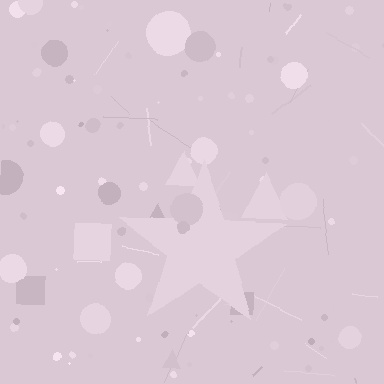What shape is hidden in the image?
A star is hidden in the image.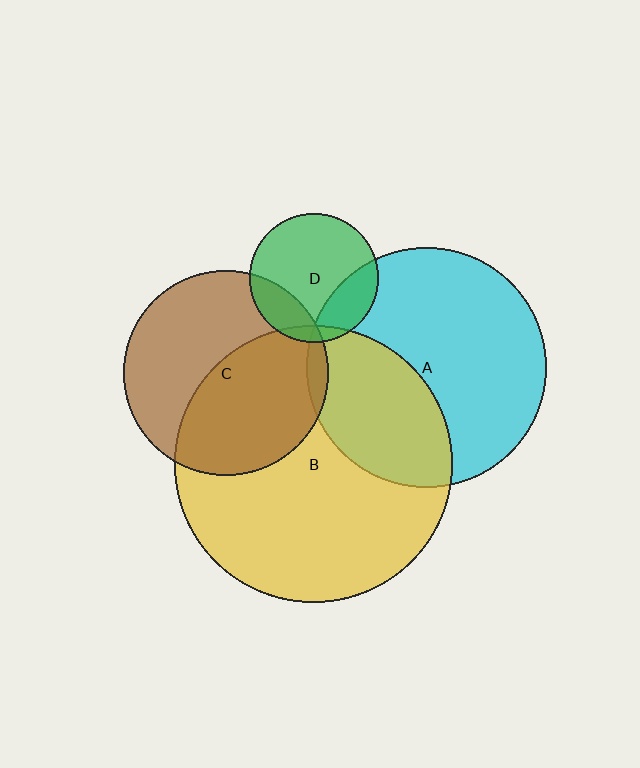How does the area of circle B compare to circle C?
Approximately 1.8 times.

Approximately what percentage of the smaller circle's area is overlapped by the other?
Approximately 50%.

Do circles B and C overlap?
Yes.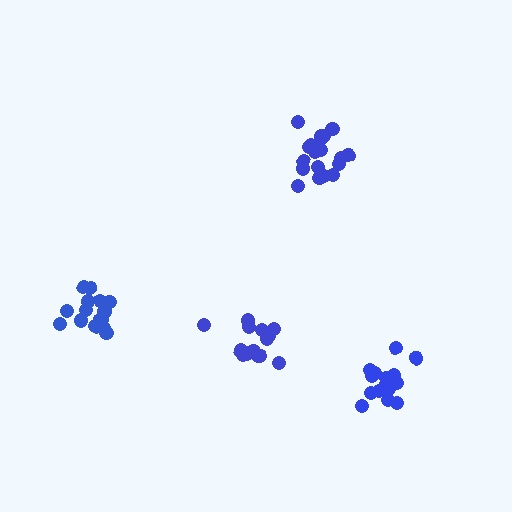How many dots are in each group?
Group 1: 17 dots, Group 2: 15 dots, Group 3: 19 dots, Group 4: 16 dots (67 total).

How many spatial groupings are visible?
There are 4 spatial groupings.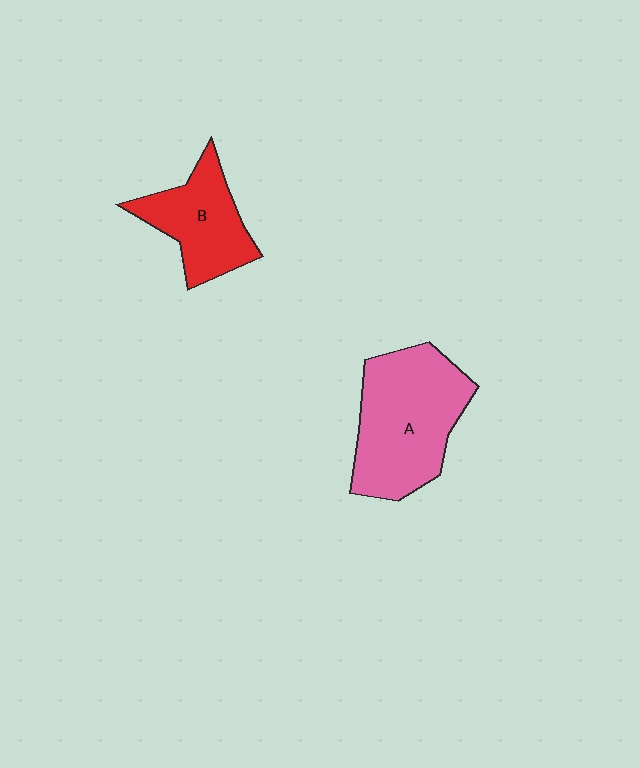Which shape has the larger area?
Shape A (pink).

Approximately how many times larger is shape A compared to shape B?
Approximately 1.6 times.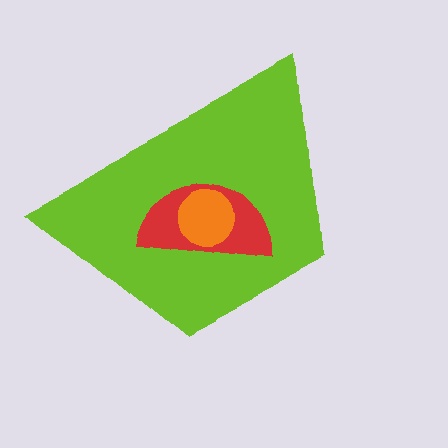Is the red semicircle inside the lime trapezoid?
Yes.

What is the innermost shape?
The orange circle.